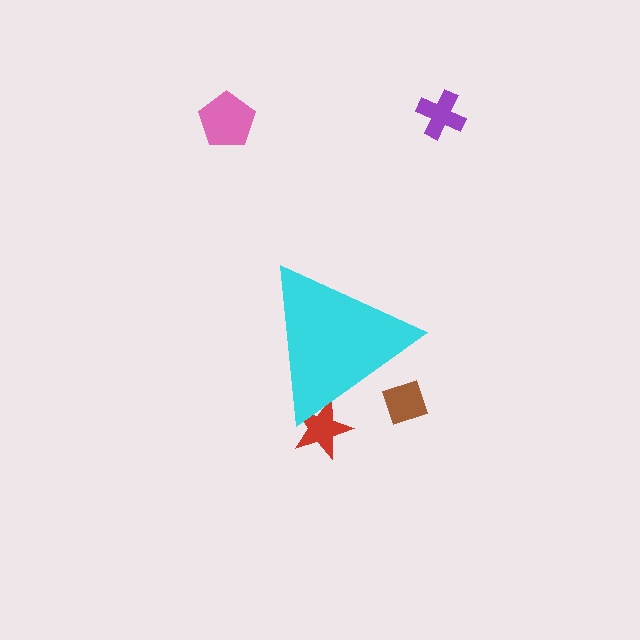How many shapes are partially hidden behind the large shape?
2 shapes are partially hidden.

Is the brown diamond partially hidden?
Yes, the brown diamond is partially hidden behind the cyan triangle.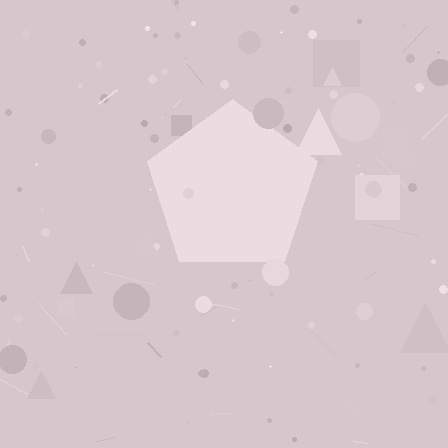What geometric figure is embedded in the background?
A pentagon is embedded in the background.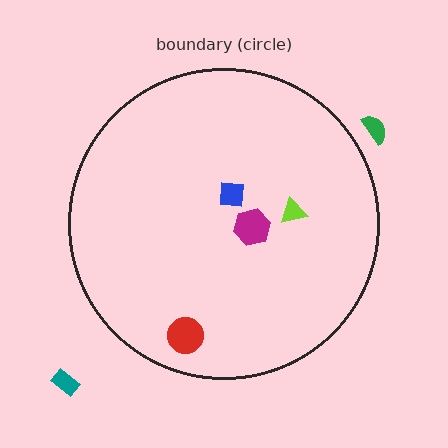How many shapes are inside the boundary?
4 inside, 2 outside.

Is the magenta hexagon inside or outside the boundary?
Inside.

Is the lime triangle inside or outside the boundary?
Inside.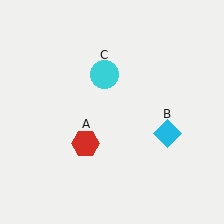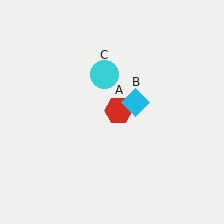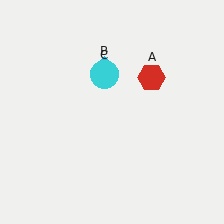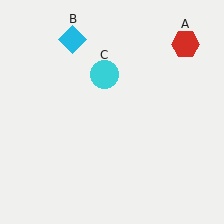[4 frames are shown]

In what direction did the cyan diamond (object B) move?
The cyan diamond (object B) moved up and to the left.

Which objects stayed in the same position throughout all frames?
Cyan circle (object C) remained stationary.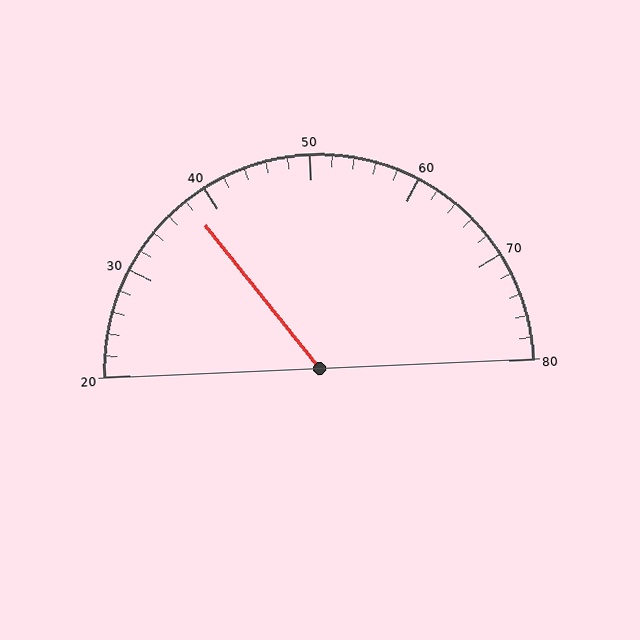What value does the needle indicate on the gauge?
The needle indicates approximately 38.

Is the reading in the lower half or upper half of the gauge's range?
The reading is in the lower half of the range (20 to 80).